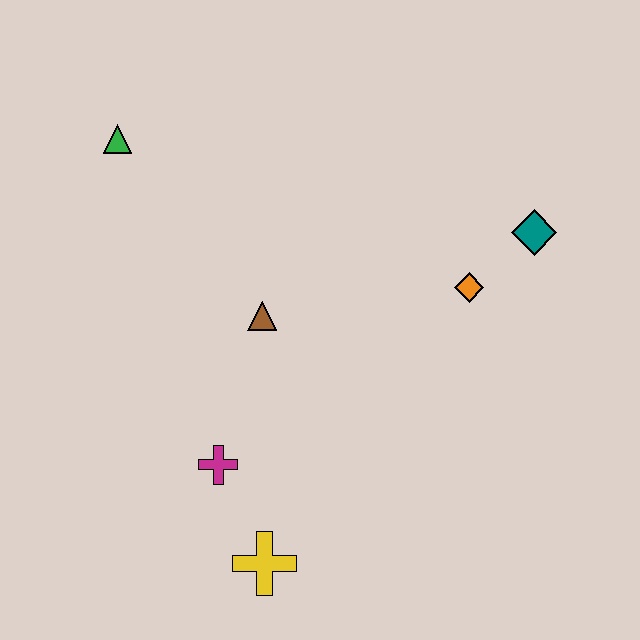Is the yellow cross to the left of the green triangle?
No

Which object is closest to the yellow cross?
The magenta cross is closest to the yellow cross.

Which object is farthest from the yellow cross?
The green triangle is farthest from the yellow cross.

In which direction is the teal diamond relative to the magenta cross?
The teal diamond is to the right of the magenta cross.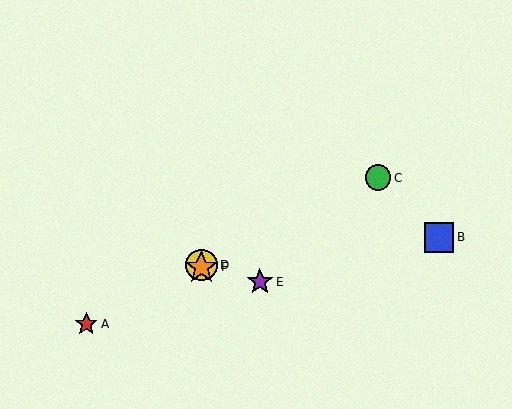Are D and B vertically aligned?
No, D is at x≈201 and B is at x≈439.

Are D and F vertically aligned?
Yes, both are at x≈201.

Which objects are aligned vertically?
Objects D, F are aligned vertically.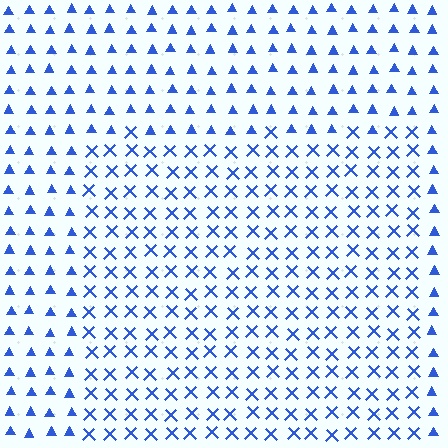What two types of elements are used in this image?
The image uses X marks inside the rectangle region and triangles outside it.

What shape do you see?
I see a rectangle.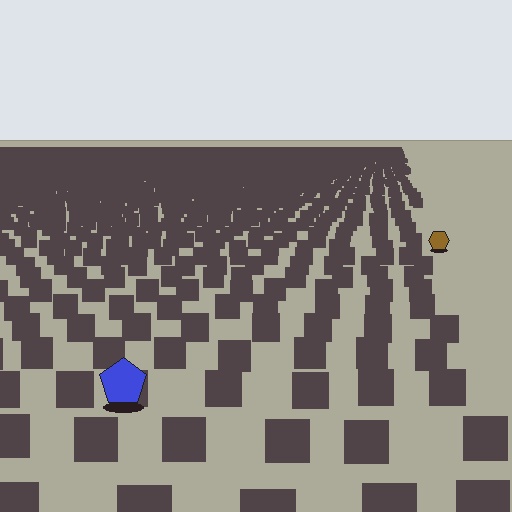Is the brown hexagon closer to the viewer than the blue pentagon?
No. The blue pentagon is closer — you can tell from the texture gradient: the ground texture is coarser near it.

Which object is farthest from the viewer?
The brown hexagon is farthest from the viewer. It appears smaller and the ground texture around it is denser.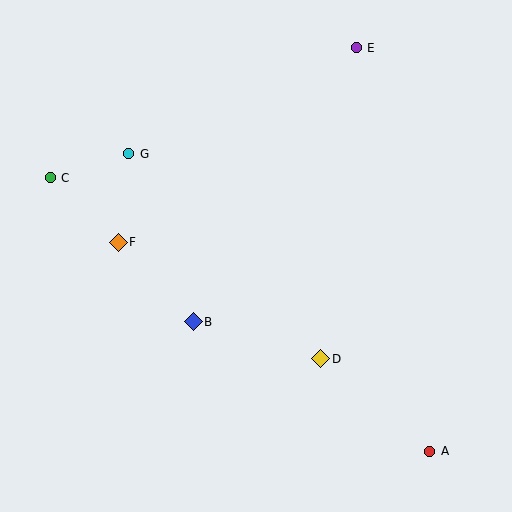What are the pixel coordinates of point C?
Point C is at (50, 178).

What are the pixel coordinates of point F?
Point F is at (118, 242).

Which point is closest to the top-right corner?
Point E is closest to the top-right corner.